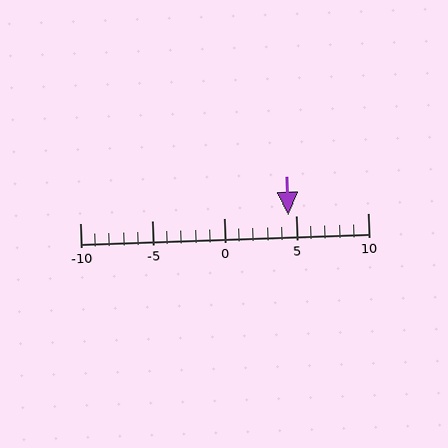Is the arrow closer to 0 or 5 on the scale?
The arrow is closer to 5.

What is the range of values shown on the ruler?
The ruler shows values from -10 to 10.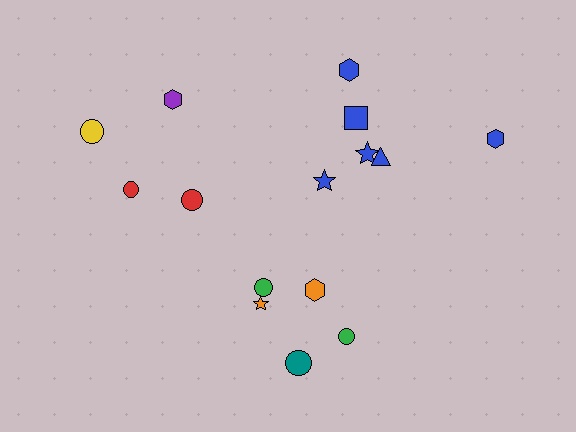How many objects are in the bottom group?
There are 5 objects.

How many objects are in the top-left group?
There are 4 objects.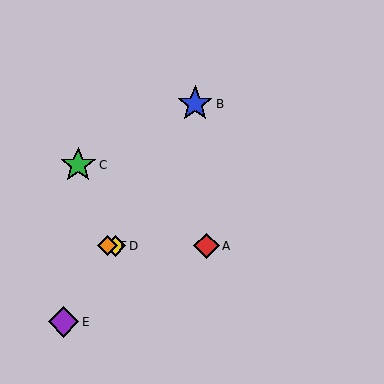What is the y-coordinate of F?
Object F is at y≈246.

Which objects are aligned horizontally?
Objects A, D, F are aligned horizontally.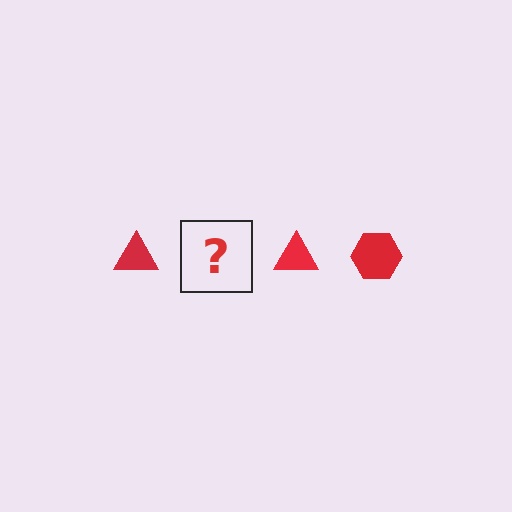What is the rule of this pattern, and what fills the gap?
The rule is that the pattern cycles through triangle, hexagon shapes in red. The gap should be filled with a red hexagon.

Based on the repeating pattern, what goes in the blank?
The blank should be a red hexagon.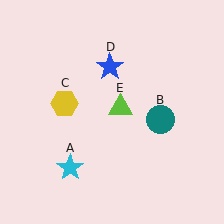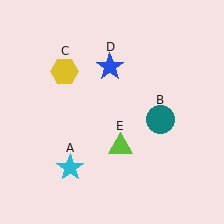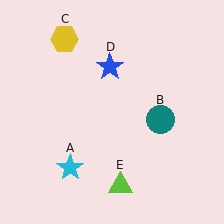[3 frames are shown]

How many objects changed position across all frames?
2 objects changed position: yellow hexagon (object C), lime triangle (object E).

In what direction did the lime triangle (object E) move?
The lime triangle (object E) moved down.